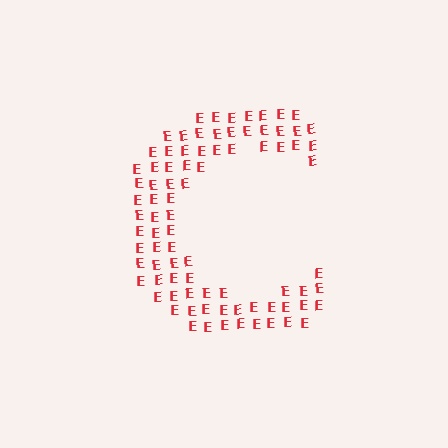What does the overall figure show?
The overall figure shows the letter C.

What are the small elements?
The small elements are letter E's.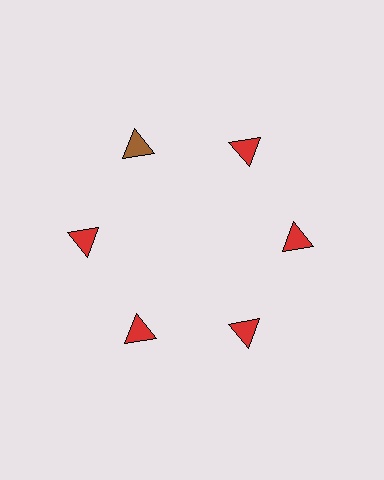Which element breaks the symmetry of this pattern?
The brown triangle at roughly the 11 o'clock position breaks the symmetry. All other shapes are red triangles.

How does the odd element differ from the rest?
It has a different color: brown instead of red.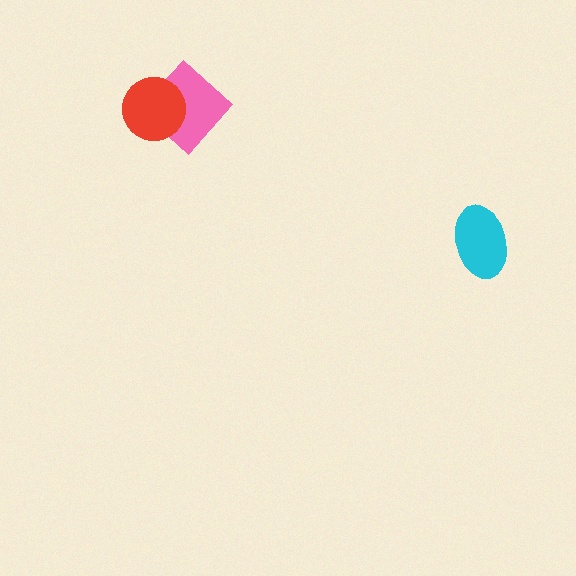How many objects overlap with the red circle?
1 object overlaps with the red circle.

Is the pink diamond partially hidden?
Yes, it is partially covered by another shape.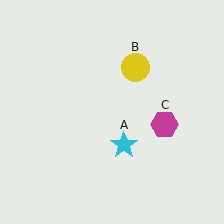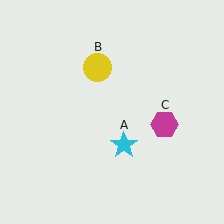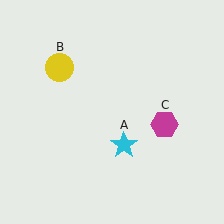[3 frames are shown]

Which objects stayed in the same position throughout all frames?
Cyan star (object A) and magenta hexagon (object C) remained stationary.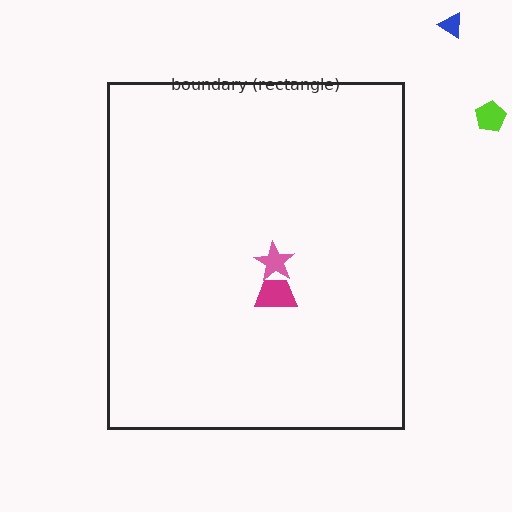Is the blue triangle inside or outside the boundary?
Outside.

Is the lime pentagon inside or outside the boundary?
Outside.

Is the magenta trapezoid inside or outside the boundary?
Inside.